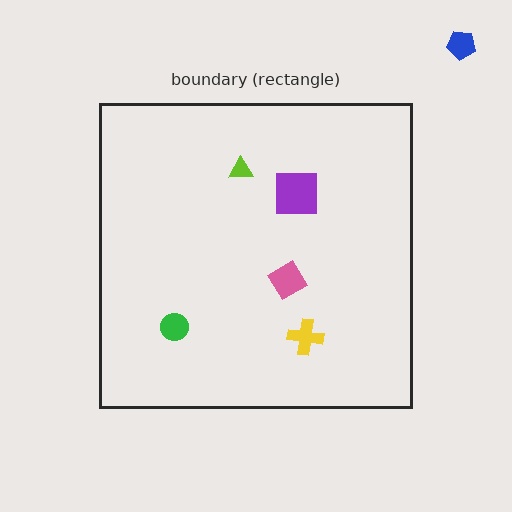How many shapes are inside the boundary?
5 inside, 1 outside.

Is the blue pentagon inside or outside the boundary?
Outside.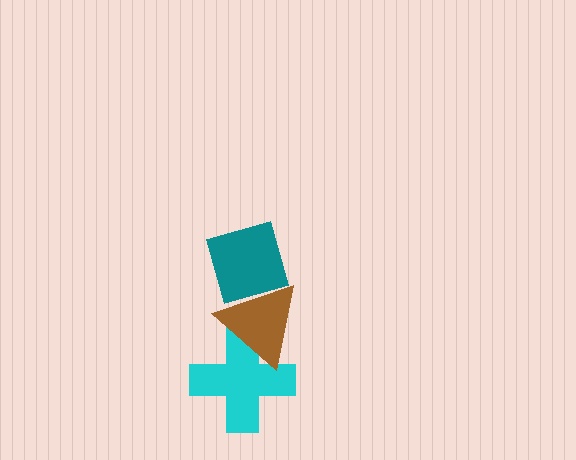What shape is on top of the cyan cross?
The brown triangle is on top of the cyan cross.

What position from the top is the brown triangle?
The brown triangle is 2nd from the top.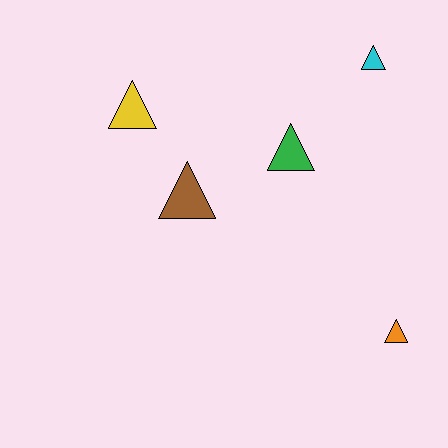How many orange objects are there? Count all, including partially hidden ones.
There is 1 orange object.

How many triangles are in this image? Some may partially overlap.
There are 5 triangles.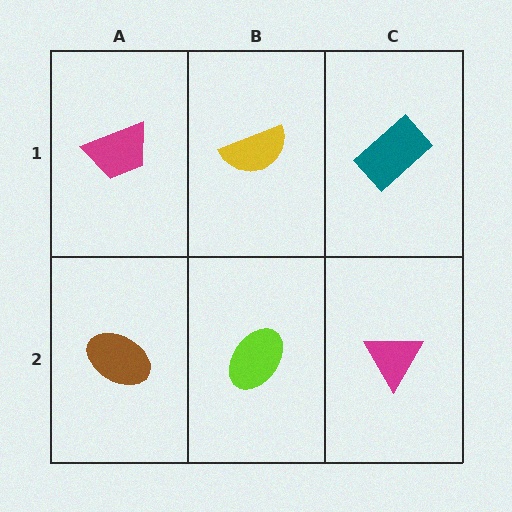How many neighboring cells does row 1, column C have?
2.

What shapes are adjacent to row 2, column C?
A teal rectangle (row 1, column C), a lime ellipse (row 2, column B).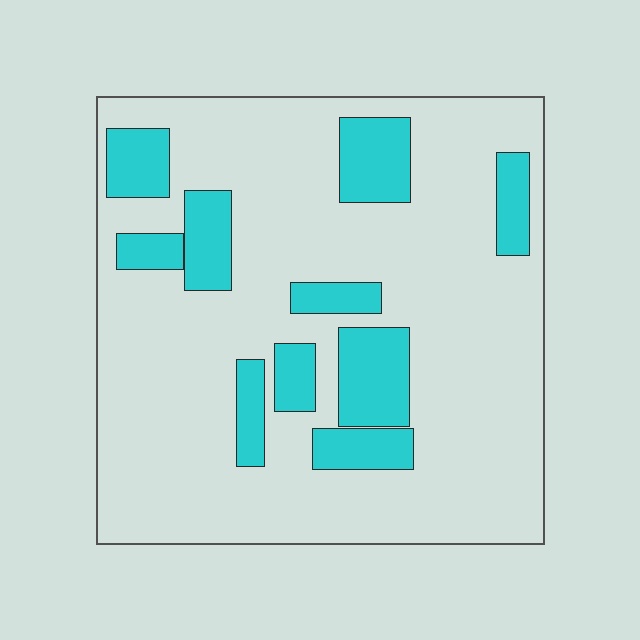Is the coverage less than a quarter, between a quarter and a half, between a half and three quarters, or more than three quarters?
Less than a quarter.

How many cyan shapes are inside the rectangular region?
10.